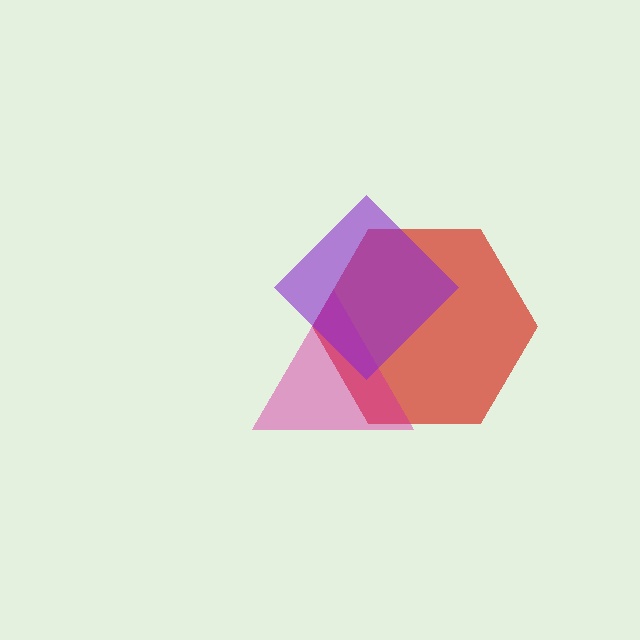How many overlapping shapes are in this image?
There are 3 overlapping shapes in the image.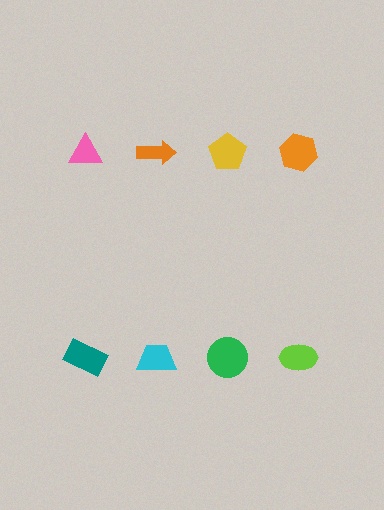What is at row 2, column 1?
A teal rectangle.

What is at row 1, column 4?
An orange hexagon.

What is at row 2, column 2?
A cyan trapezoid.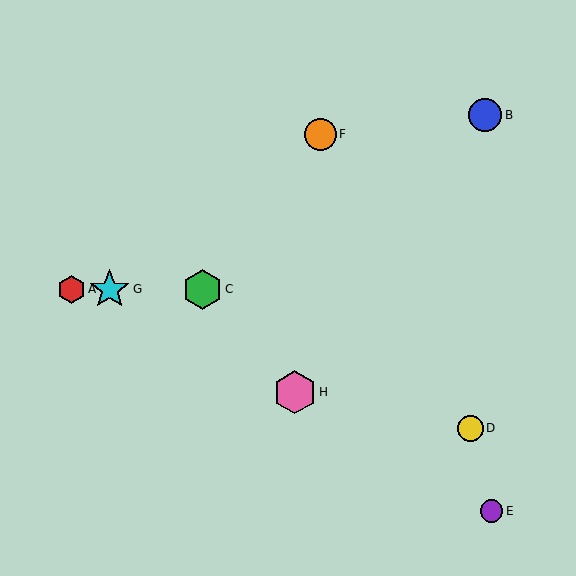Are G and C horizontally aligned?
Yes, both are at y≈289.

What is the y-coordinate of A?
Object A is at y≈289.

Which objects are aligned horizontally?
Objects A, C, G are aligned horizontally.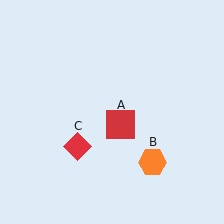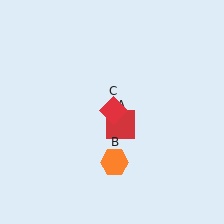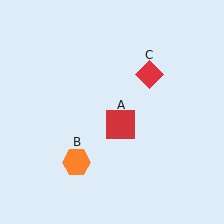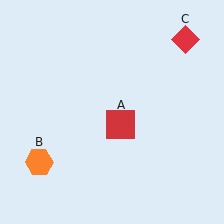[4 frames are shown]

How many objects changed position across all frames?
2 objects changed position: orange hexagon (object B), red diamond (object C).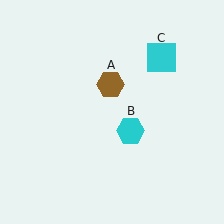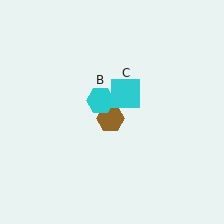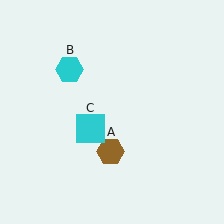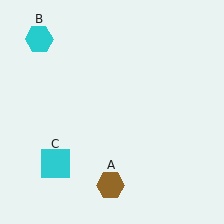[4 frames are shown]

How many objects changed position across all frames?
3 objects changed position: brown hexagon (object A), cyan hexagon (object B), cyan square (object C).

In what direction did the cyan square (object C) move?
The cyan square (object C) moved down and to the left.